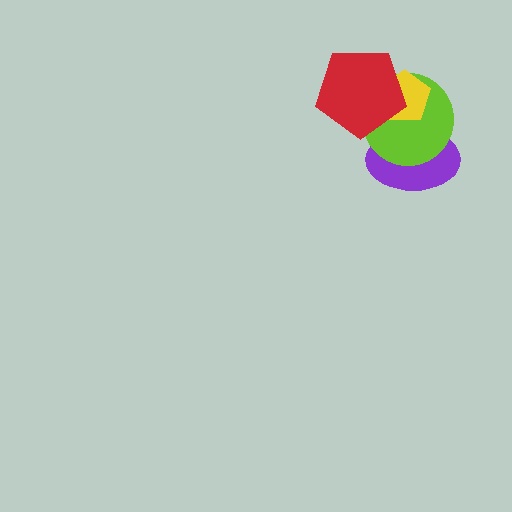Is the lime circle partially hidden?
Yes, it is partially covered by another shape.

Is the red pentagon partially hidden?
No, no other shape covers it.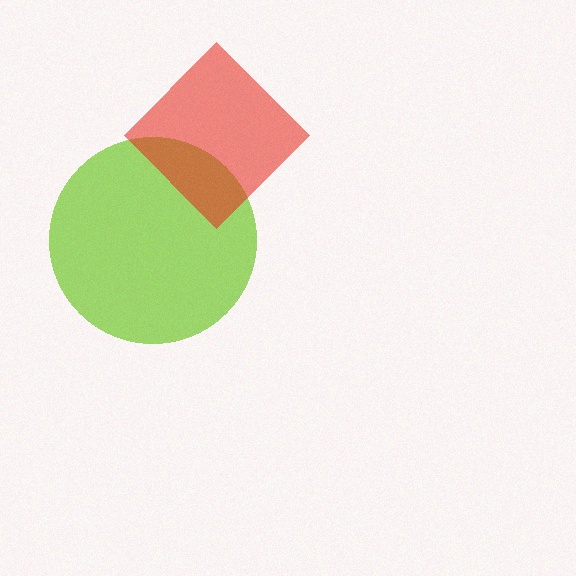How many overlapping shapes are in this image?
There are 2 overlapping shapes in the image.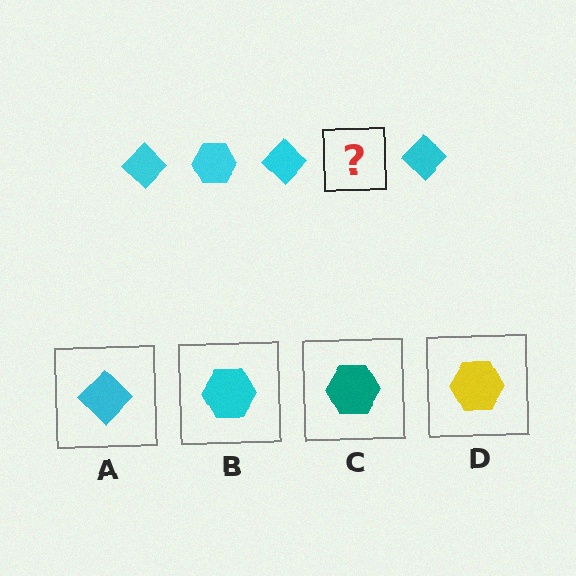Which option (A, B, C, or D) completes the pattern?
B.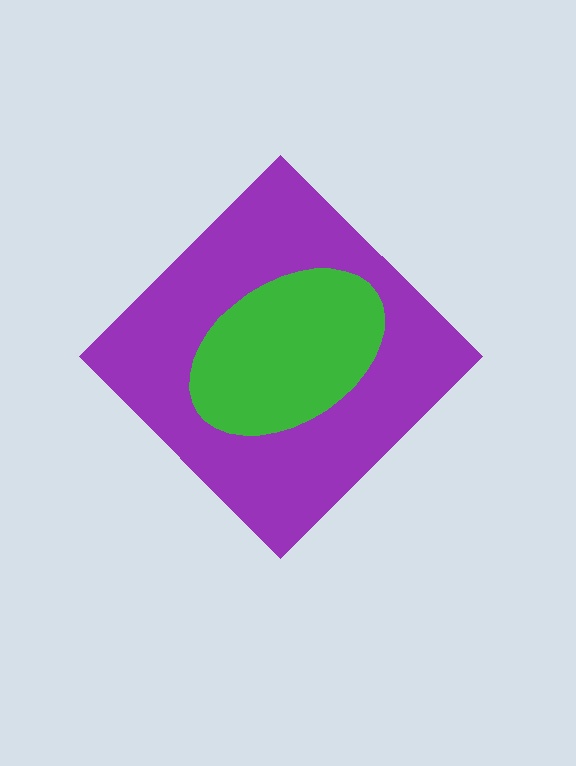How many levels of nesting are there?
2.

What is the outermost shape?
The purple diamond.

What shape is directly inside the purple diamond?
The green ellipse.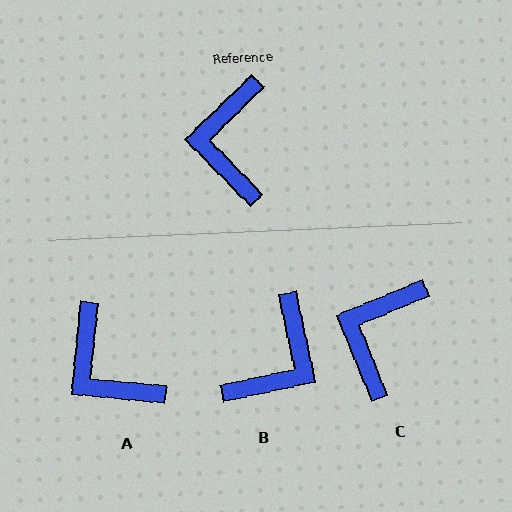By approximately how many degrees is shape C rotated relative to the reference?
Approximately 22 degrees clockwise.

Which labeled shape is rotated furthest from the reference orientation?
B, about 148 degrees away.